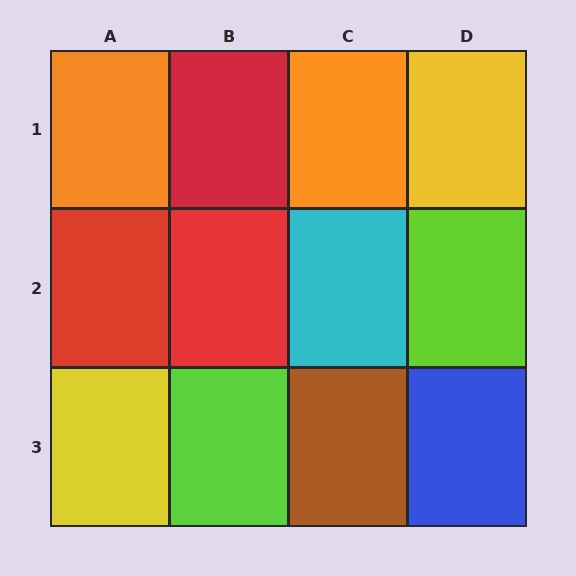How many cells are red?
3 cells are red.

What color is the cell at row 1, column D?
Yellow.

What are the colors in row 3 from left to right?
Yellow, lime, brown, blue.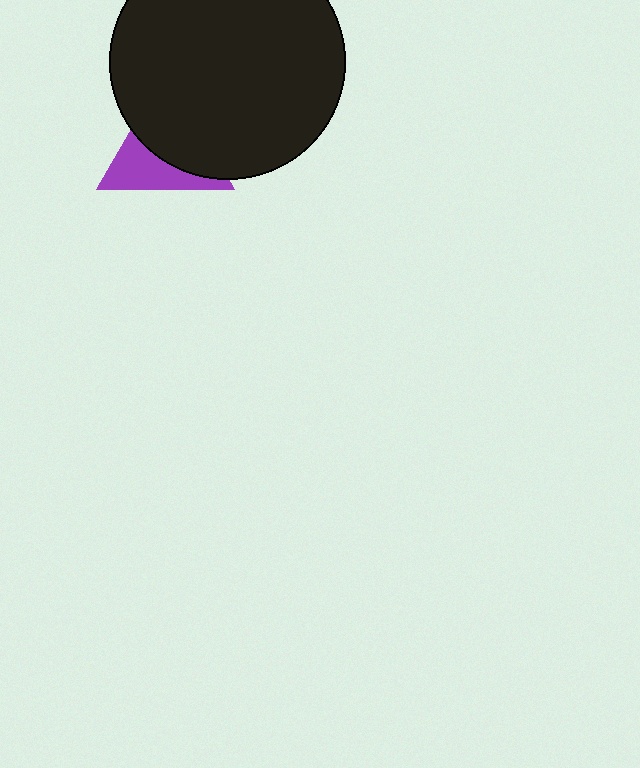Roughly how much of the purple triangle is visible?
A small part of it is visible (roughly 42%).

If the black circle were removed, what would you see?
You would see the complete purple triangle.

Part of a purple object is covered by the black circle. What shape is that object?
It is a triangle.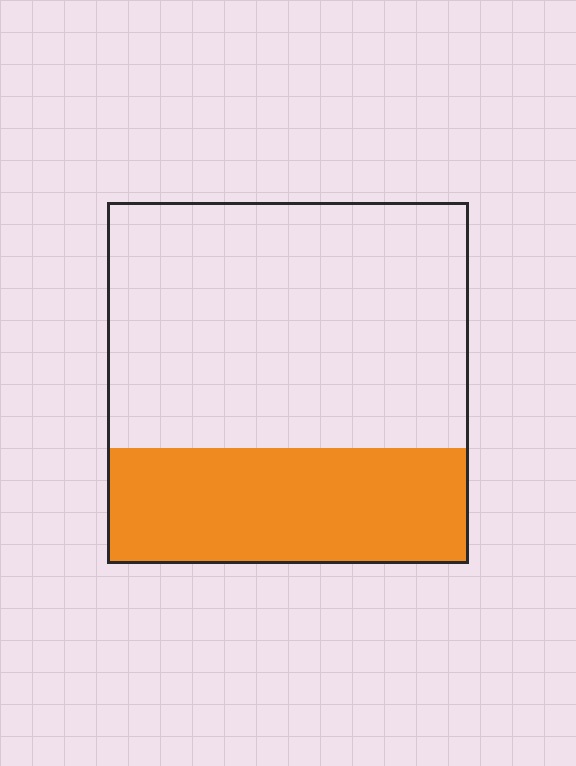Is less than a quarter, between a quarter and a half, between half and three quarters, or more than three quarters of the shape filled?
Between a quarter and a half.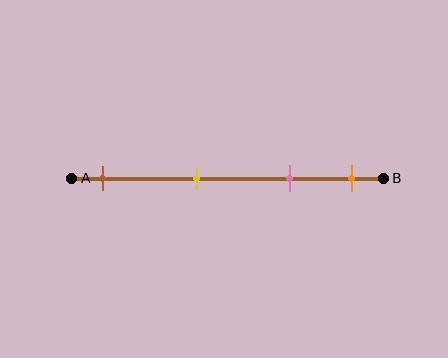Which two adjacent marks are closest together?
The pink and orange marks are the closest adjacent pair.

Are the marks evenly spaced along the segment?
No, the marks are not evenly spaced.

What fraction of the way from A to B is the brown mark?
The brown mark is approximately 10% (0.1) of the way from A to B.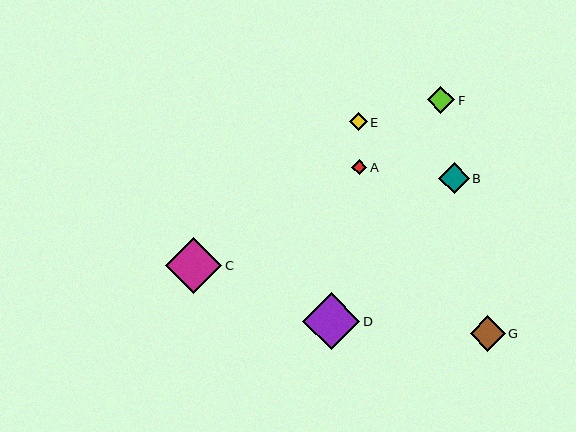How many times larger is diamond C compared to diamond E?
Diamond C is approximately 3.2 times the size of diamond E.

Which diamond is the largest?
Diamond D is the largest with a size of approximately 57 pixels.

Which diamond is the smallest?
Diamond A is the smallest with a size of approximately 15 pixels.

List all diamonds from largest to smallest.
From largest to smallest: D, C, G, B, F, E, A.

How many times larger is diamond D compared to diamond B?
Diamond D is approximately 1.9 times the size of diamond B.